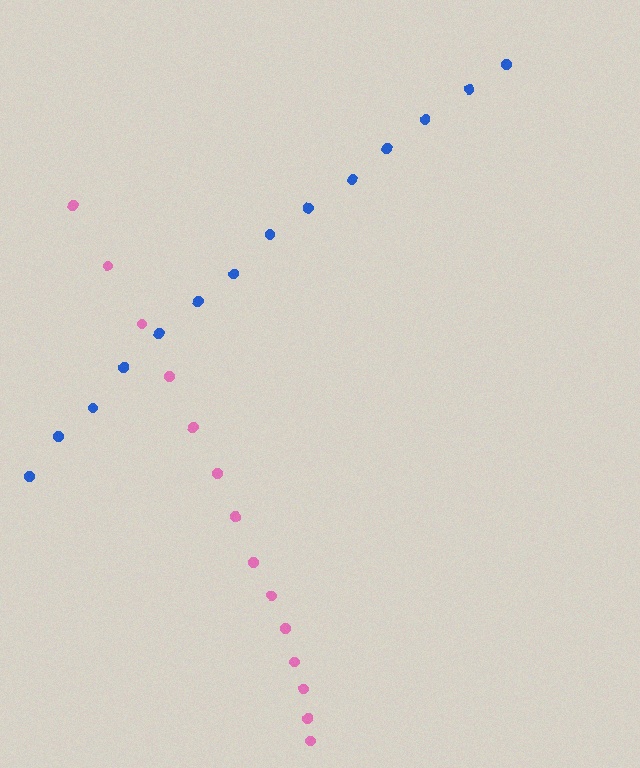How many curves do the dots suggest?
There are 2 distinct paths.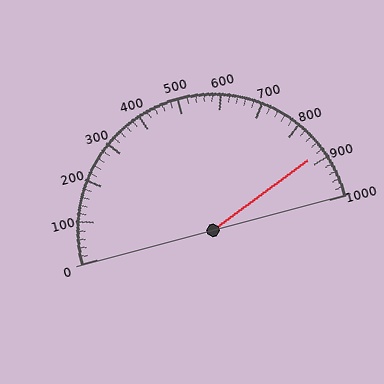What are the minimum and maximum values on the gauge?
The gauge ranges from 0 to 1000.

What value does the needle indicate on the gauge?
The needle indicates approximately 880.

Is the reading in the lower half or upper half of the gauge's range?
The reading is in the upper half of the range (0 to 1000).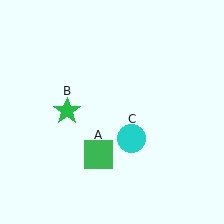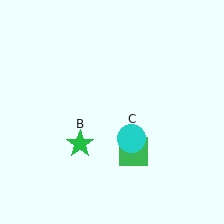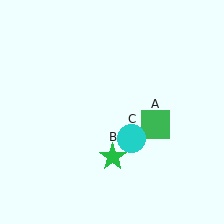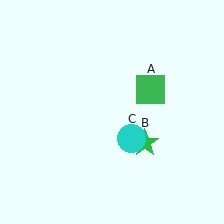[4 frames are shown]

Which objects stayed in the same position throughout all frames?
Cyan circle (object C) remained stationary.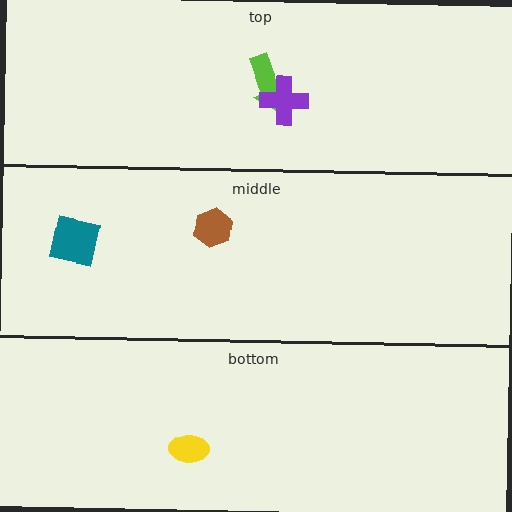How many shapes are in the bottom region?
1.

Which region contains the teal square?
The middle region.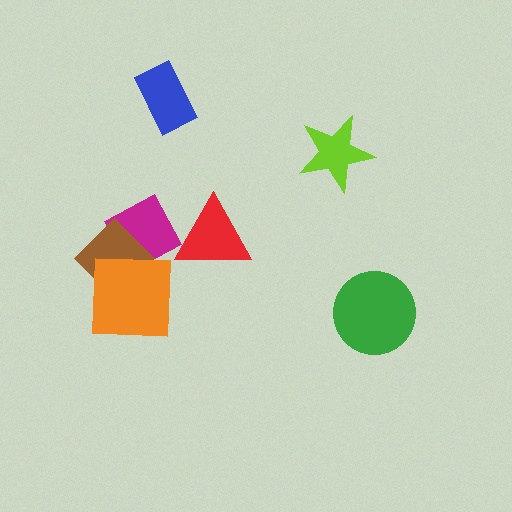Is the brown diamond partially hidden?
Yes, it is partially covered by another shape.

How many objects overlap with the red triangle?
1 object overlaps with the red triangle.